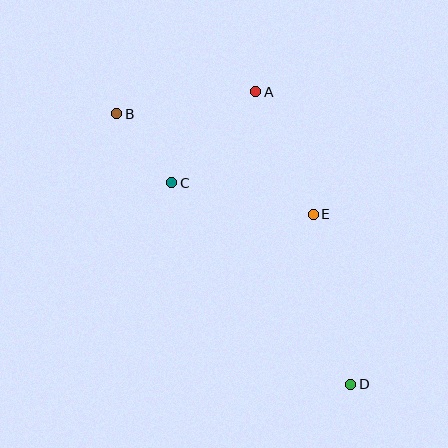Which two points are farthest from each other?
Points B and D are farthest from each other.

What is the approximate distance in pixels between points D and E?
The distance between D and E is approximately 174 pixels.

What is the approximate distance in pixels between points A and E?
The distance between A and E is approximately 135 pixels.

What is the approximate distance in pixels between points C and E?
The distance between C and E is approximately 145 pixels.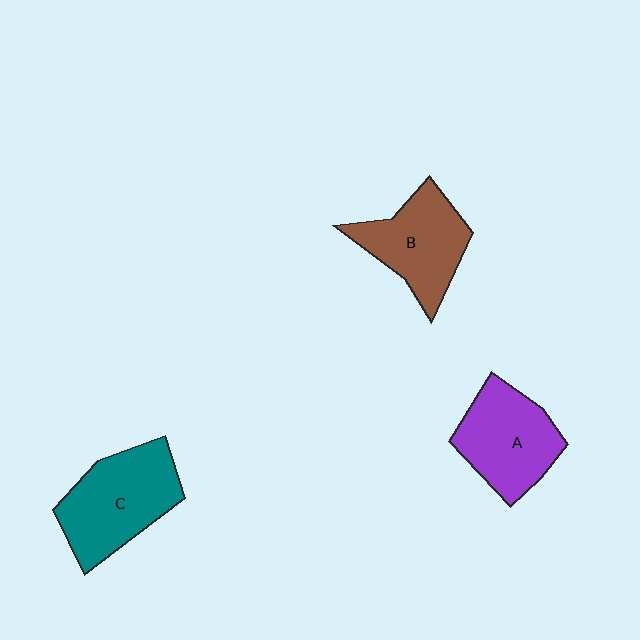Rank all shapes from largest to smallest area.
From largest to smallest: C (teal), A (purple), B (brown).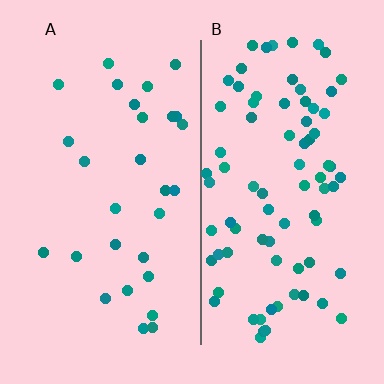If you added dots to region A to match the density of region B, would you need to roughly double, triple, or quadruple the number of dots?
Approximately triple.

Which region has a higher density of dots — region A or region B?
B (the right).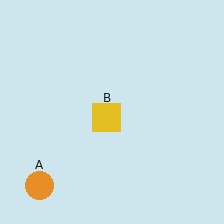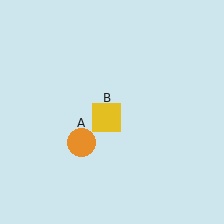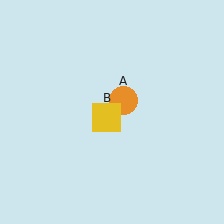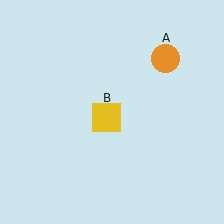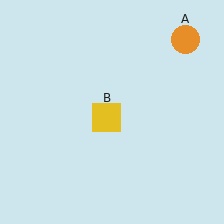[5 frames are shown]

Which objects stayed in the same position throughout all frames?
Yellow square (object B) remained stationary.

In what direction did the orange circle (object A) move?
The orange circle (object A) moved up and to the right.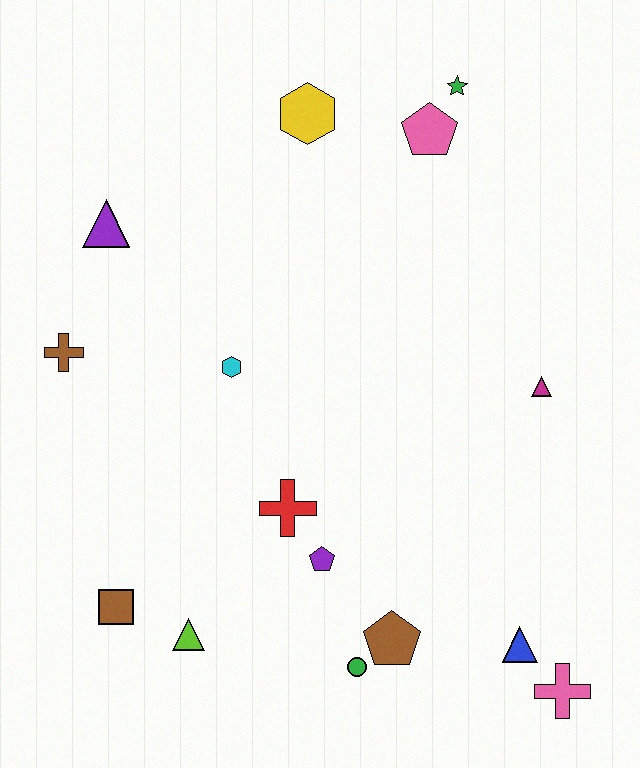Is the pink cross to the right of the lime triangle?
Yes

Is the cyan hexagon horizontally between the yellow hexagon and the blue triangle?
No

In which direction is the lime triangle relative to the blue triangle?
The lime triangle is to the left of the blue triangle.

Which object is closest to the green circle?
The brown pentagon is closest to the green circle.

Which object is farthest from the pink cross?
The purple triangle is farthest from the pink cross.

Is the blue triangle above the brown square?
No